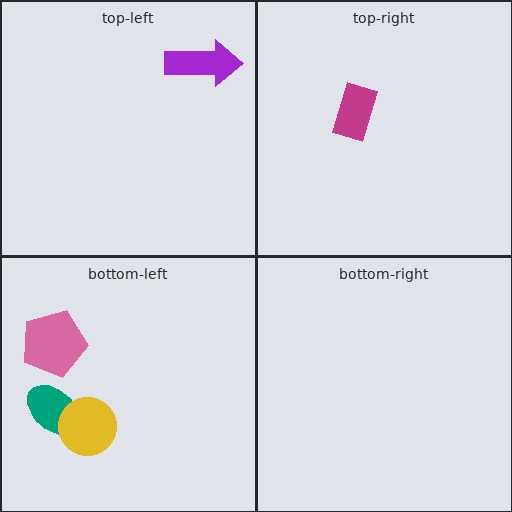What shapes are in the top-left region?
The purple arrow.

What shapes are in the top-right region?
The magenta rectangle.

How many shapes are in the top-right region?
1.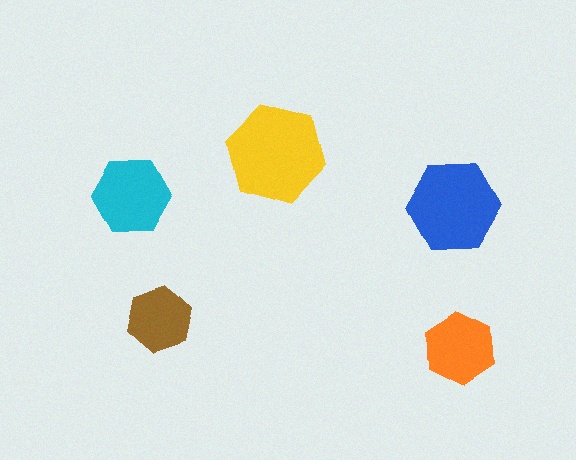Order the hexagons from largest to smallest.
the yellow one, the blue one, the cyan one, the orange one, the brown one.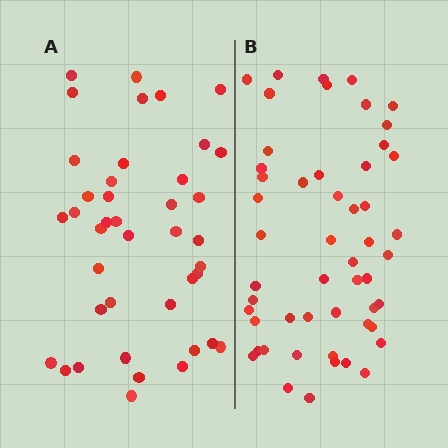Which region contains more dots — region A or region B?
Region B (the right region) has more dots.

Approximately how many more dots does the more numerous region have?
Region B has roughly 12 or so more dots than region A.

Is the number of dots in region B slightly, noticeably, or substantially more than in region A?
Region B has noticeably more, but not dramatically so. The ratio is roughly 1.3 to 1.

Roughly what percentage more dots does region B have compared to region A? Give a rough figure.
About 25% more.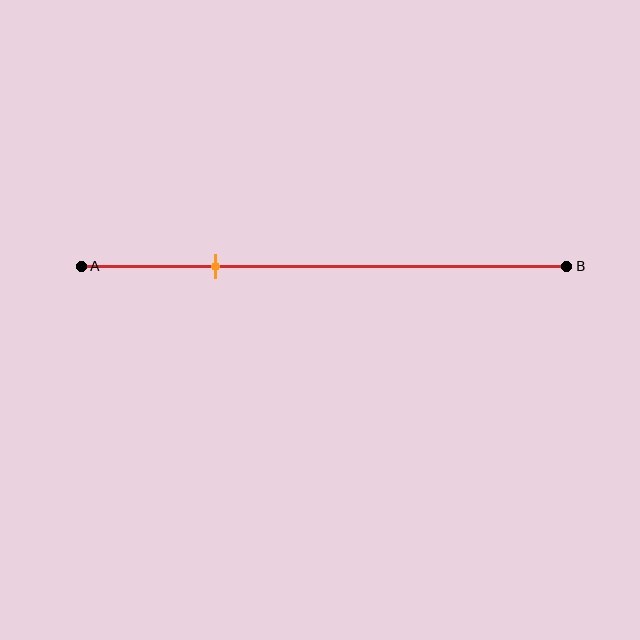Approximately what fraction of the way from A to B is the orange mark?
The orange mark is approximately 30% of the way from A to B.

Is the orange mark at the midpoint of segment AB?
No, the mark is at about 30% from A, not at the 50% midpoint.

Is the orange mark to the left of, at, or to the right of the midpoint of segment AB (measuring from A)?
The orange mark is to the left of the midpoint of segment AB.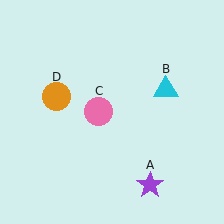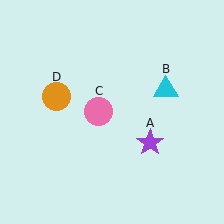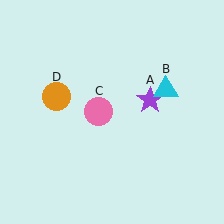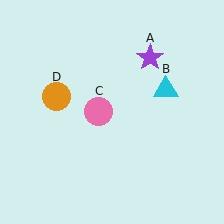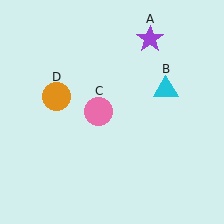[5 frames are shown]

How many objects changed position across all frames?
1 object changed position: purple star (object A).